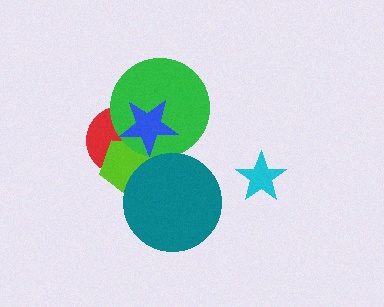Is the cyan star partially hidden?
No, no other shape covers it.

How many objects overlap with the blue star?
3 objects overlap with the blue star.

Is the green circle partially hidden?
Yes, it is partially covered by another shape.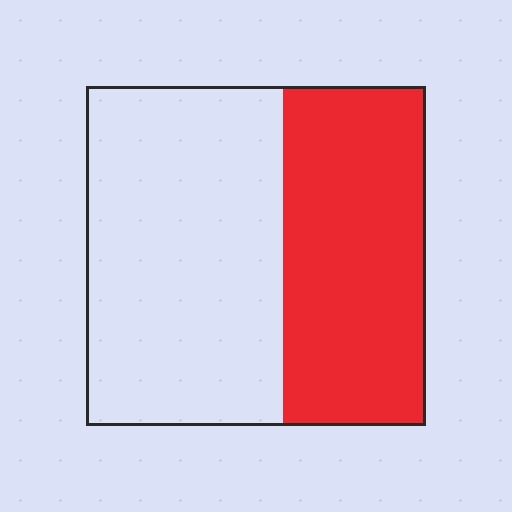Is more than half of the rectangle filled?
No.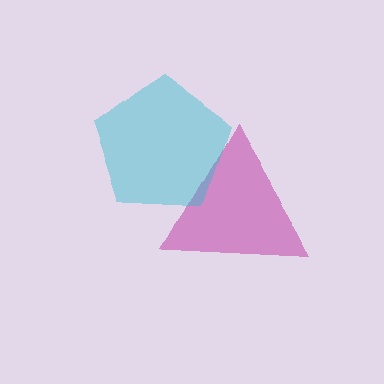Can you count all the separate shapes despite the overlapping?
Yes, there are 2 separate shapes.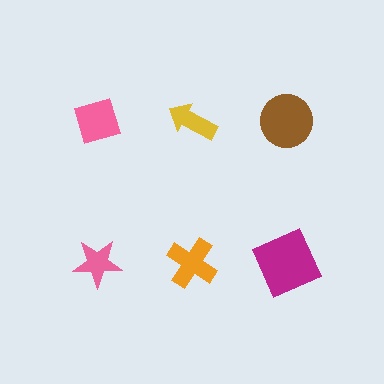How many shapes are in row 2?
3 shapes.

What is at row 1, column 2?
A yellow arrow.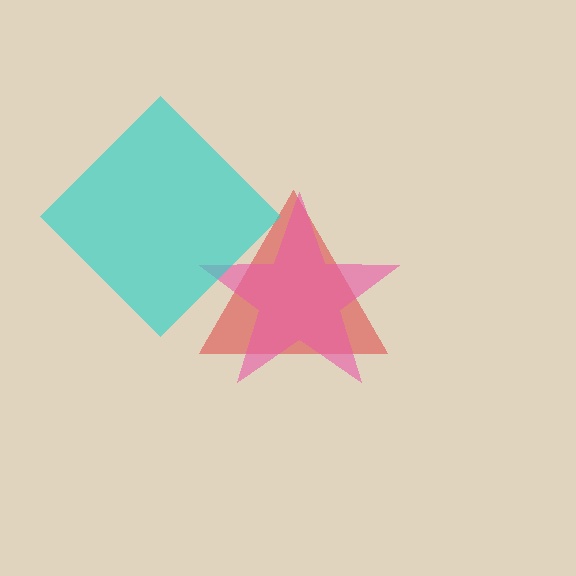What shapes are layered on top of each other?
The layered shapes are: a red triangle, a pink star, a cyan diamond.